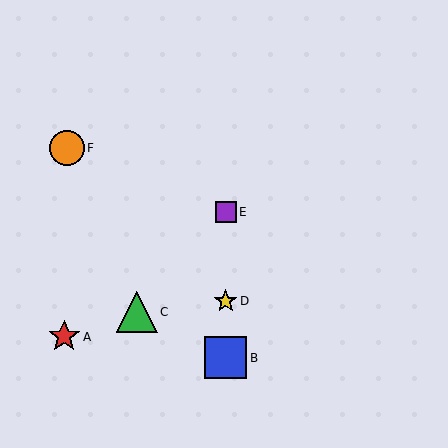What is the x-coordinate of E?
Object E is at x≈226.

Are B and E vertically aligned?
Yes, both are at x≈226.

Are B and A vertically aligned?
No, B is at x≈226 and A is at x≈64.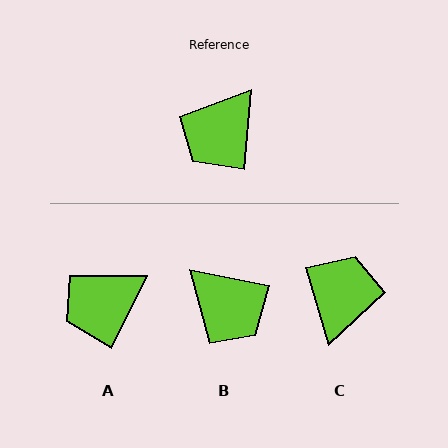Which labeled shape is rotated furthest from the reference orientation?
C, about 158 degrees away.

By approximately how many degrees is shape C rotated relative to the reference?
Approximately 158 degrees clockwise.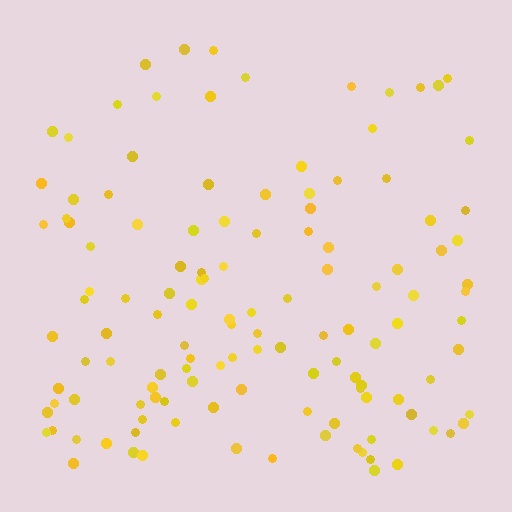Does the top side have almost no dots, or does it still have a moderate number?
Still a moderate number, just noticeably fewer than the bottom.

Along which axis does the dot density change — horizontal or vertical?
Vertical.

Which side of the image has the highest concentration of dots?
The bottom.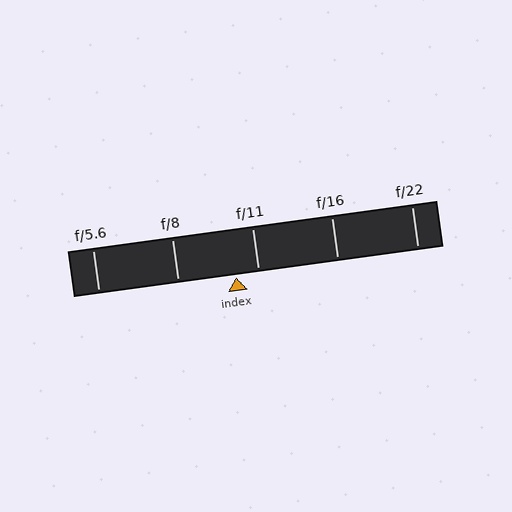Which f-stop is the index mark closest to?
The index mark is closest to f/11.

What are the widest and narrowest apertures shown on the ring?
The widest aperture shown is f/5.6 and the narrowest is f/22.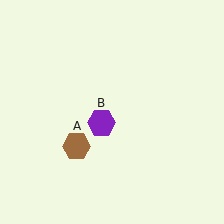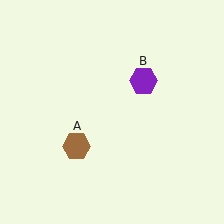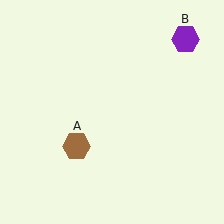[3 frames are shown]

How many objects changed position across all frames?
1 object changed position: purple hexagon (object B).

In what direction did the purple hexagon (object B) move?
The purple hexagon (object B) moved up and to the right.